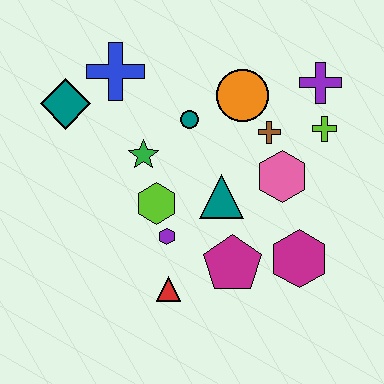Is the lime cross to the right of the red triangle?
Yes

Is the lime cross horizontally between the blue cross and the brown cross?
No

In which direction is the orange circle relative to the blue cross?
The orange circle is to the right of the blue cross.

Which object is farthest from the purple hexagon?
The purple cross is farthest from the purple hexagon.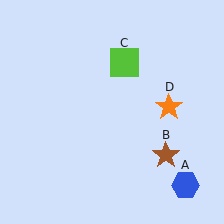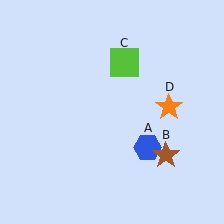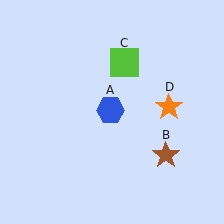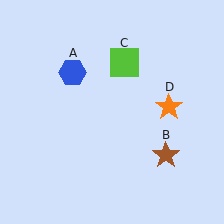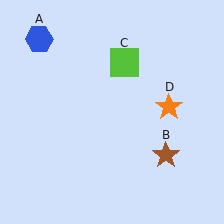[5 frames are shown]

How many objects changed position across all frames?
1 object changed position: blue hexagon (object A).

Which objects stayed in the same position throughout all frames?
Brown star (object B) and lime square (object C) and orange star (object D) remained stationary.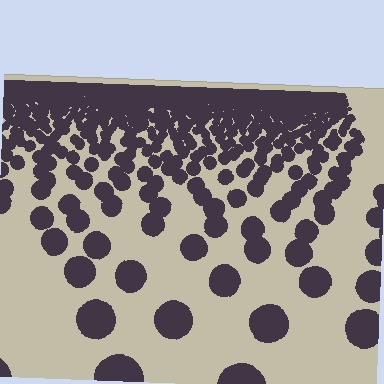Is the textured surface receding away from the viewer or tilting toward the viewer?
The surface is receding away from the viewer. Texture elements get smaller and denser toward the top.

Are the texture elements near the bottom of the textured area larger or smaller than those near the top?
Larger. Near the bottom, elements are closer to the viewer and appear at a bigger on-screen size.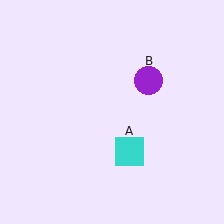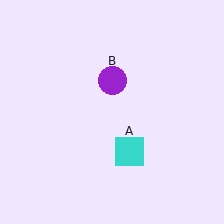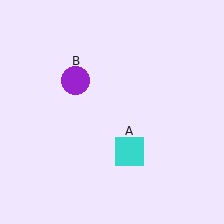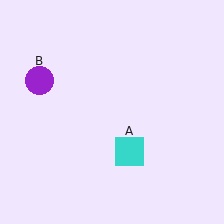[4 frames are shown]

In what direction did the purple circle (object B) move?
The purple circle (object B) moved left.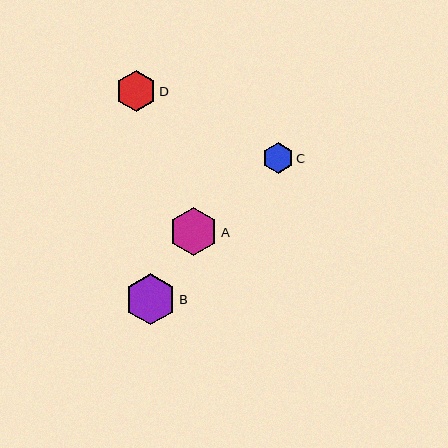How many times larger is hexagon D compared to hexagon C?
Hexagon D is approximately 1.3 times the size of hexagon C.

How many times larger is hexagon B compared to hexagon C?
Hexagon B is approximately 1.7 times the size of hexagon C.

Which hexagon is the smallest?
Hexagon C is the smallest with a size of approximately 31 pixels.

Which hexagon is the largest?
Hexagon B is the largest with a size of approximately 51 pixels.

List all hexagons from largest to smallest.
From largest to smallest: B, A, D, C.